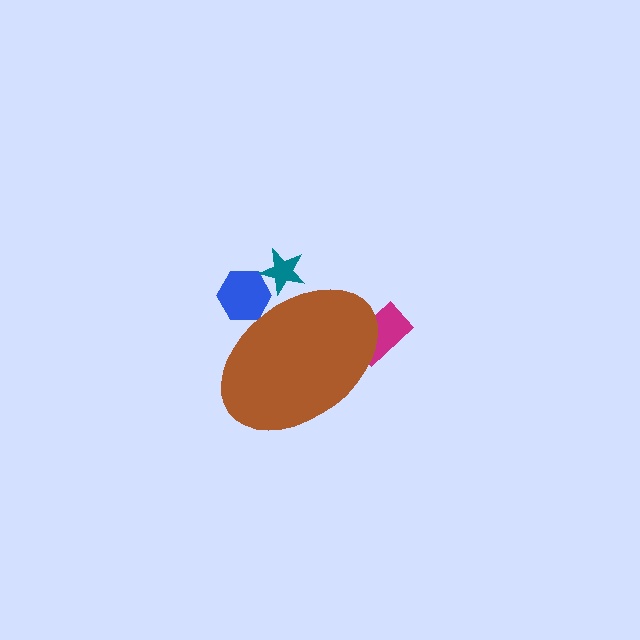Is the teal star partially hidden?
Yes, the teal star is partially hidden behind the brown ellipse.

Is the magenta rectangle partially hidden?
Yes, the magenta rectangle is partially hidden behind the brown ellipse.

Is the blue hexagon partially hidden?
Yes, the blue hexagon is partially hidden behind the brown ellipse.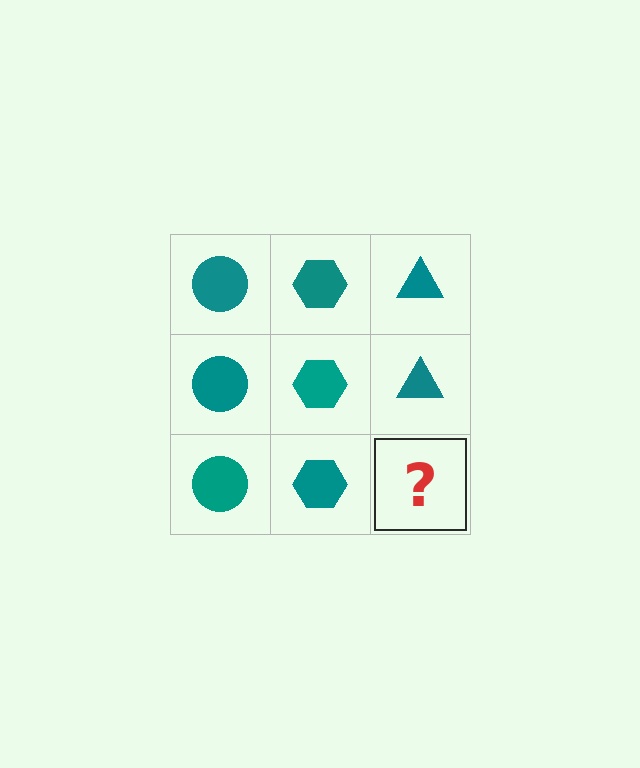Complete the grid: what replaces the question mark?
The question mark should be replaced with a teal triangle.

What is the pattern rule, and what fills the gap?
The rule is that each column has a consistent shape. The gap should be filled with a teal triangle.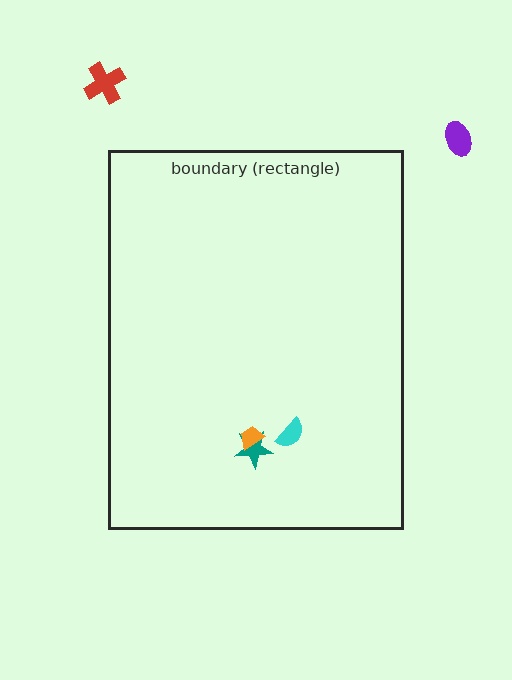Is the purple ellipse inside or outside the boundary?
Outside.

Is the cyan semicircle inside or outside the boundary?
Inside.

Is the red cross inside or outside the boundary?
Outside.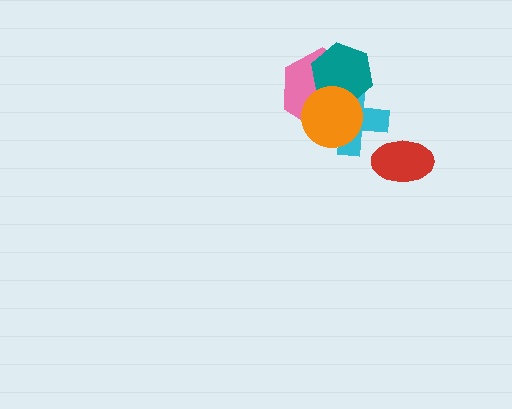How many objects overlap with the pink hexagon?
3 objects overlap with the pink hexagon.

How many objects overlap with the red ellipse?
0 objects overlap with the red ellipse.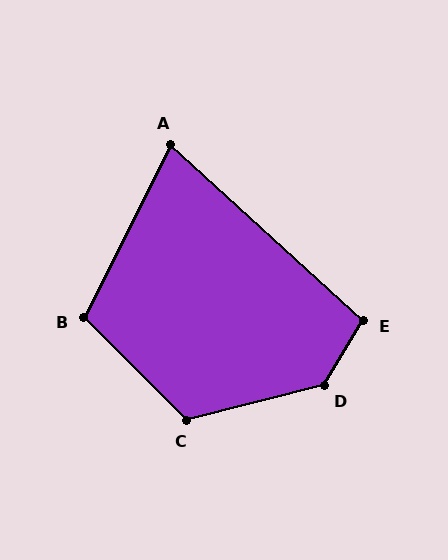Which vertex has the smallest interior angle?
A, at approximately 75 degrees.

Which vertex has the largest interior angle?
D, at approximately 136 degrees.